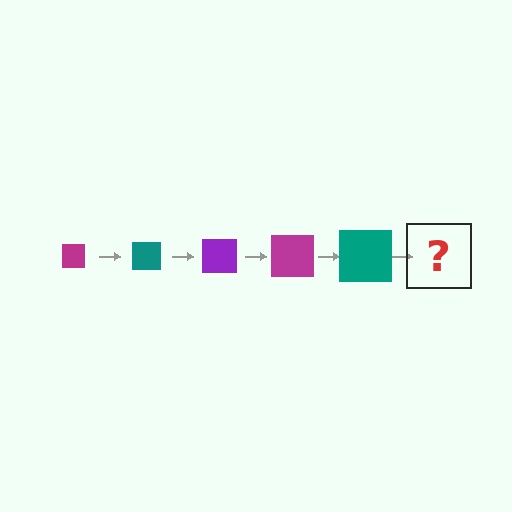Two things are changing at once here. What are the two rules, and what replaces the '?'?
The two rules are that the square grows larger each step and the color cycles through magenta, teal, and purple. The '?' should be a purple square, larger than the previous one.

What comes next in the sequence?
The next element should be a purple square, larger than the previous one.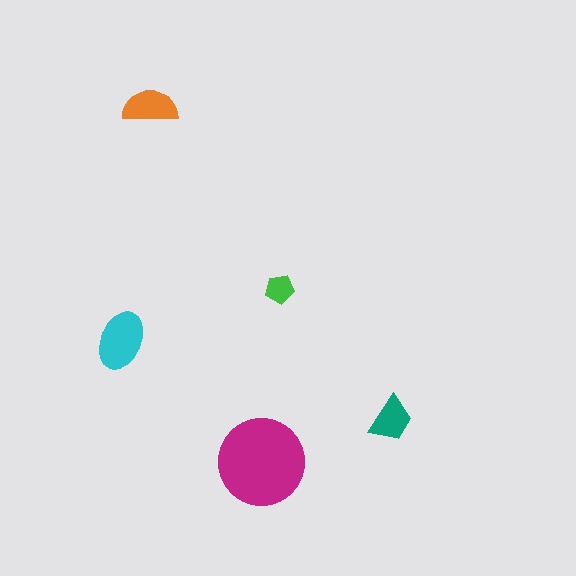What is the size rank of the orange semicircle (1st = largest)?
3rd.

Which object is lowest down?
The magenta circle is bottommost.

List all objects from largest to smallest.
The magenta circle, the cyan ellipse, the orange semicircle, the teal trapezoid, the green pentagon.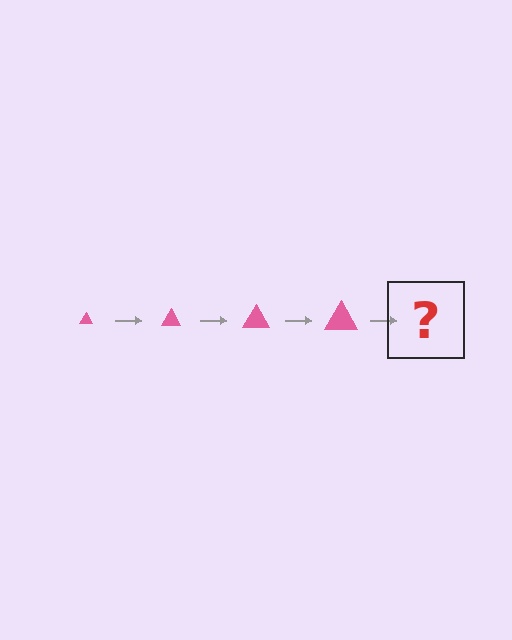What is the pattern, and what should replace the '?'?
The pattern is that the triangle gets progressively larger each step. The '?' should be a pink triangle, larger than the previous one.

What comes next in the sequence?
The next element should be a pink triangle, larger than the previous one.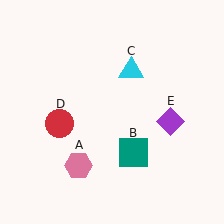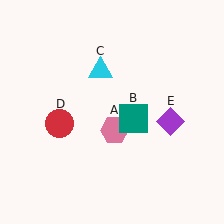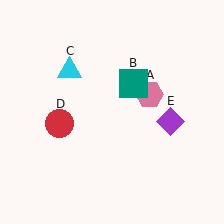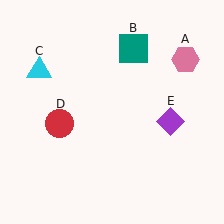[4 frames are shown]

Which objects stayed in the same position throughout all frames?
Red circle (object D) and purple diamond (object E) remained stationary.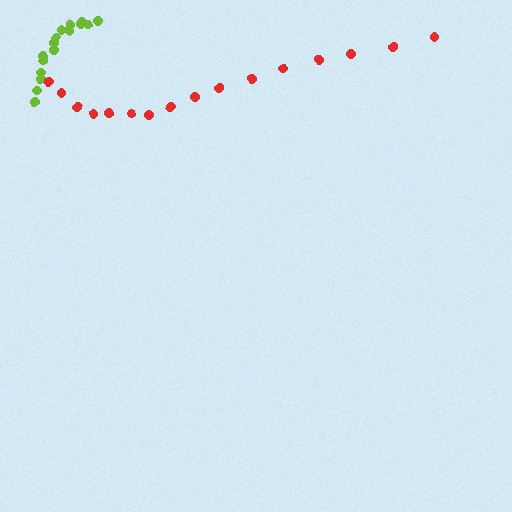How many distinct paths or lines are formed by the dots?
There are 2 distinct paths.